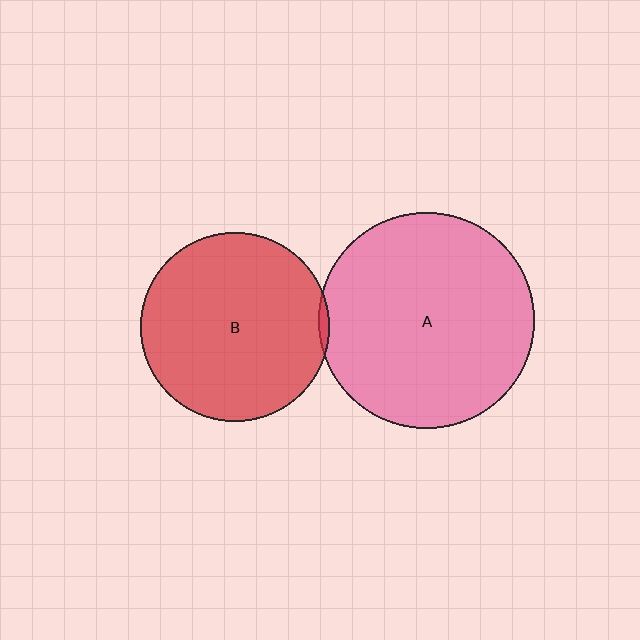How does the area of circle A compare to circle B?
Approximately 1.3 times.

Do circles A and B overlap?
Yes.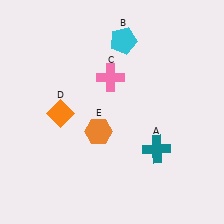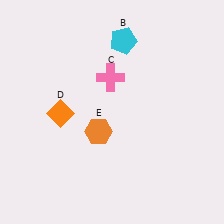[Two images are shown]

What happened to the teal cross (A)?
The teal cross (A) was removed in Image 2. It was in the bottom-right area of Image 1.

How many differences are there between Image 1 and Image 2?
There is 1 difference between the two images.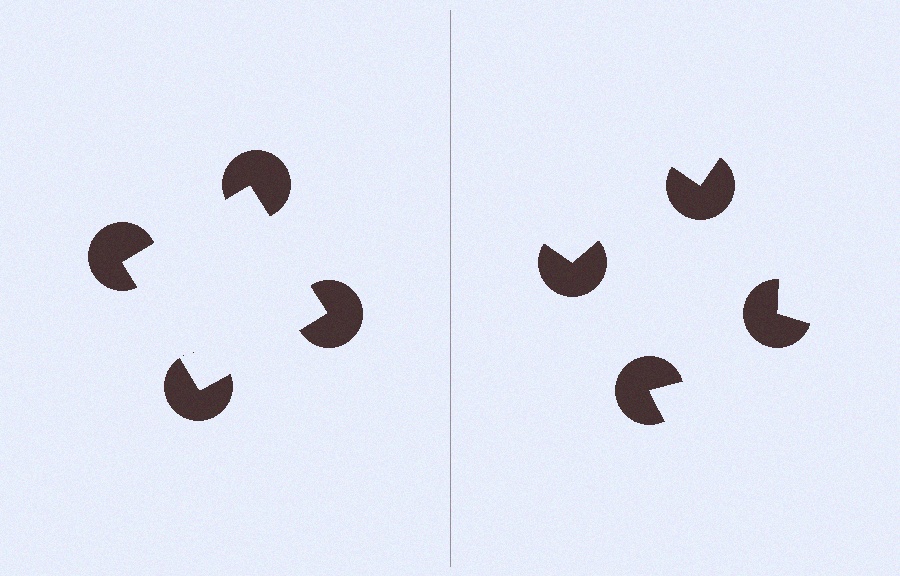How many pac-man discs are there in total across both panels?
8 — 4 on each side.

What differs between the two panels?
The pac-man discs are positioned identically on both sides; only the wedge orientations differ. On the left they align to a square; on the right they are misaligned.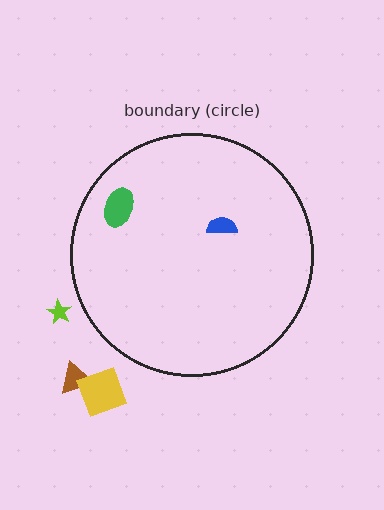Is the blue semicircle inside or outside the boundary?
Inside.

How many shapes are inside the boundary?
2 inside, 3 outside.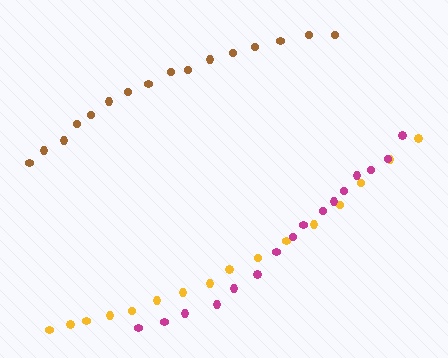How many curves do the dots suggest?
There are 3 distinct paths.